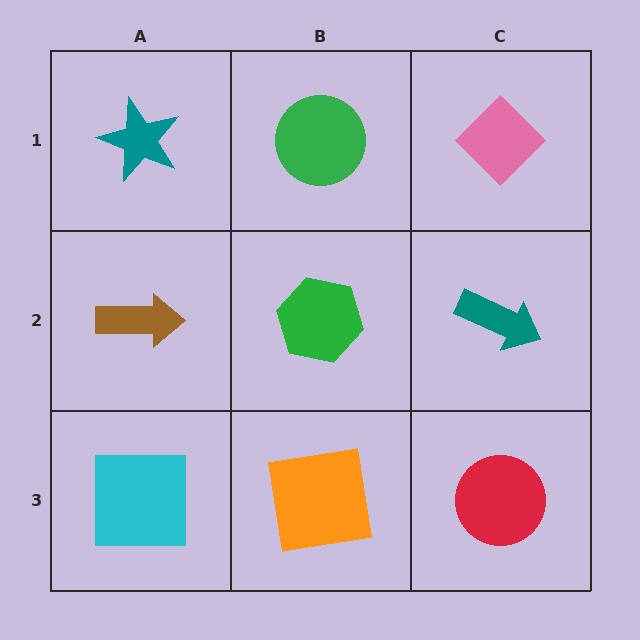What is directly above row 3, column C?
A teal arrow.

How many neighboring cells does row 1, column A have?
2.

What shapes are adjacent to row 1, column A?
A brown arrow (row 2, column A), a green circle (row 1, column B).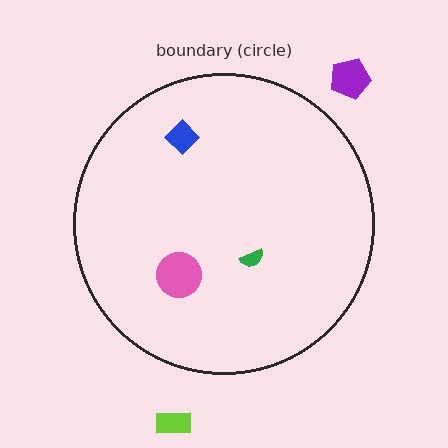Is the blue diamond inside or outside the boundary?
Inside.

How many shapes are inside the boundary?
3 inside, 2 outside.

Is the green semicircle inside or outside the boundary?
Inside.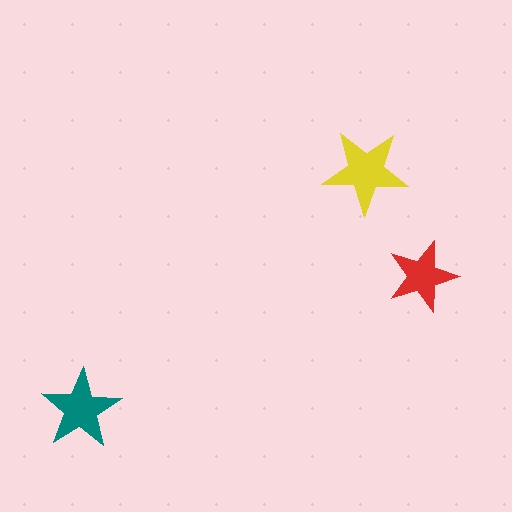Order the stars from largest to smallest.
the yellow one, the teal one, the red one.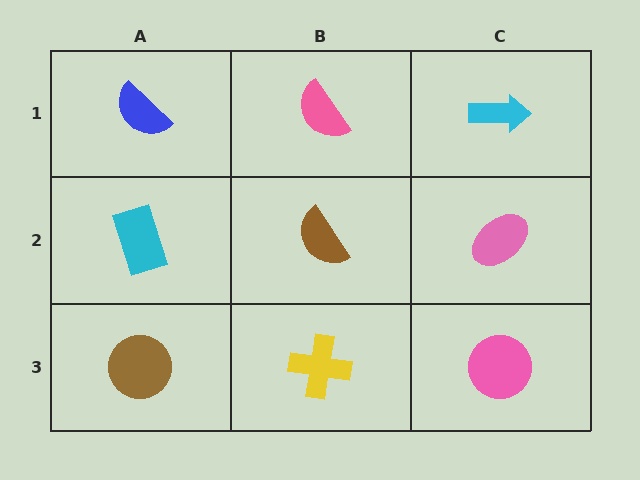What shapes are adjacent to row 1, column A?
A cyan rectangle (row 2, column A), a pink semicircle (row 1, column B).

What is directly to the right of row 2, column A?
A brown semicircle.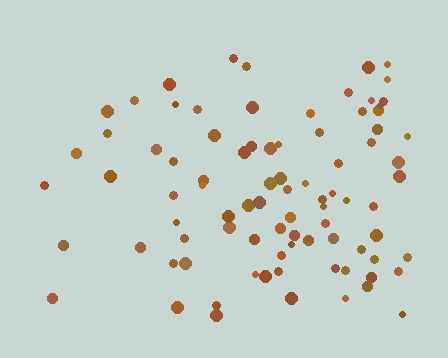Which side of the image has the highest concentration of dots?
The right.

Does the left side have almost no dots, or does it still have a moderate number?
Still a moderate number, just noticeably fewer than the right.